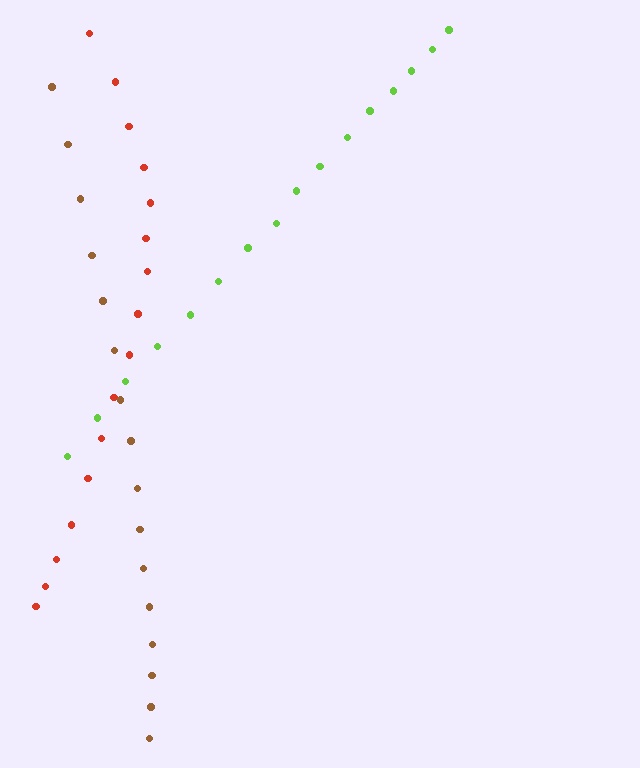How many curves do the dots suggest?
There are 3 distinct paths.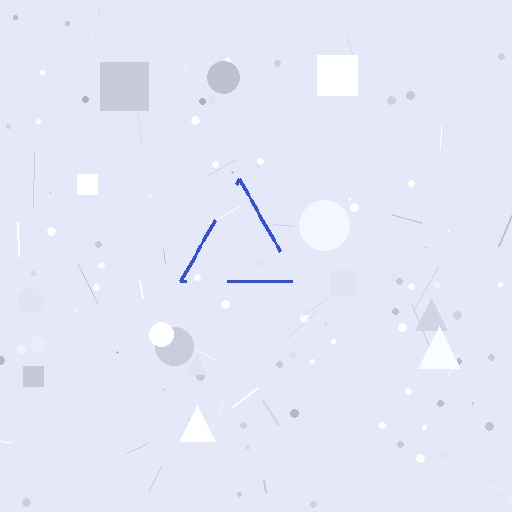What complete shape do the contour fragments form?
The contour fragments form a triangle.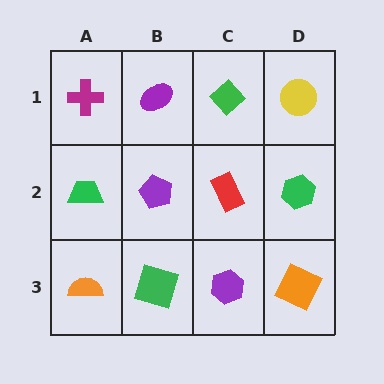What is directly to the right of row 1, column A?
A purple ellipse.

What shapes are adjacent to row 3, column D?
A green hexagon (row 2, column D), a purple hexagon (row 3, column C).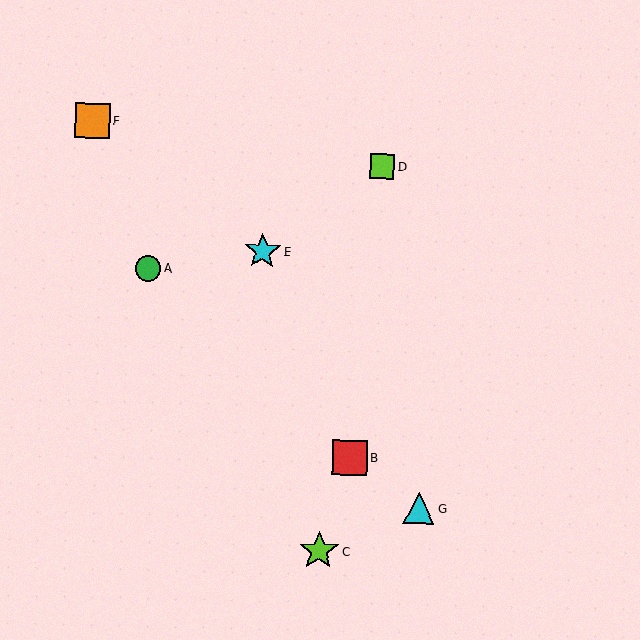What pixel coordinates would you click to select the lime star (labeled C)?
Click at (319, 551) to select the lime star C.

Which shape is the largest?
The lime star (labeled C) is the largest.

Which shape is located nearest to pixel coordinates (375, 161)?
The lime square (labeled D) at (382, 166) is nearest to that location.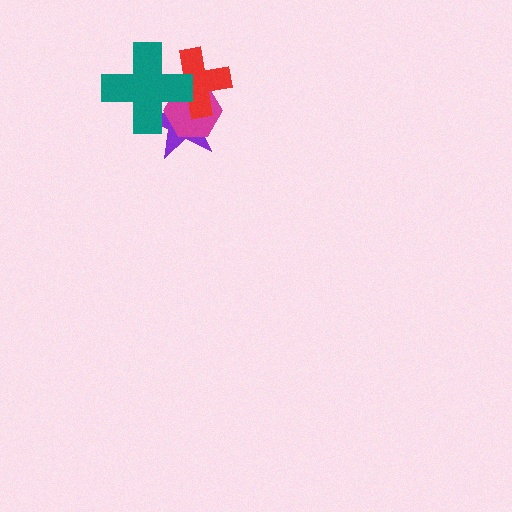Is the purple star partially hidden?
Yes, it is partially covered by another shape.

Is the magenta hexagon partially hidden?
Yes, it is partially covered by another shape.